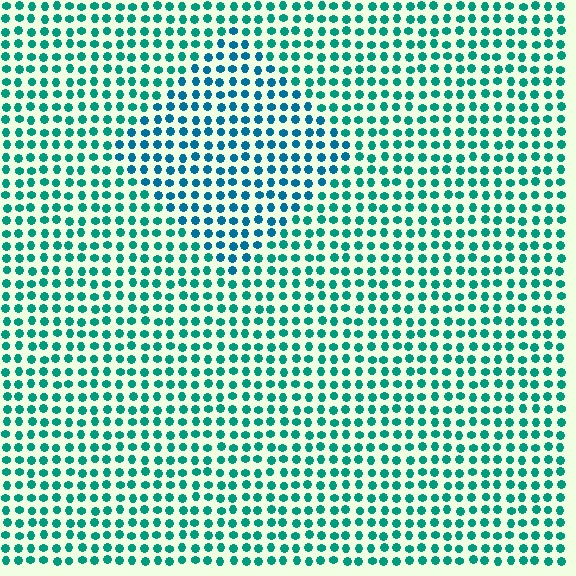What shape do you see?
I see a diamond.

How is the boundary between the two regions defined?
The boundary is defined purely by a slight shift in hue (about 28 degrees). Spacing, size, and orientation are identical on both sides.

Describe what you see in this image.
The image is filled with small teal elements in a uniform arrangement. A diamond-shaped region is visible where the elements are tinted to a slightly different hue, forming a subtle color boundary.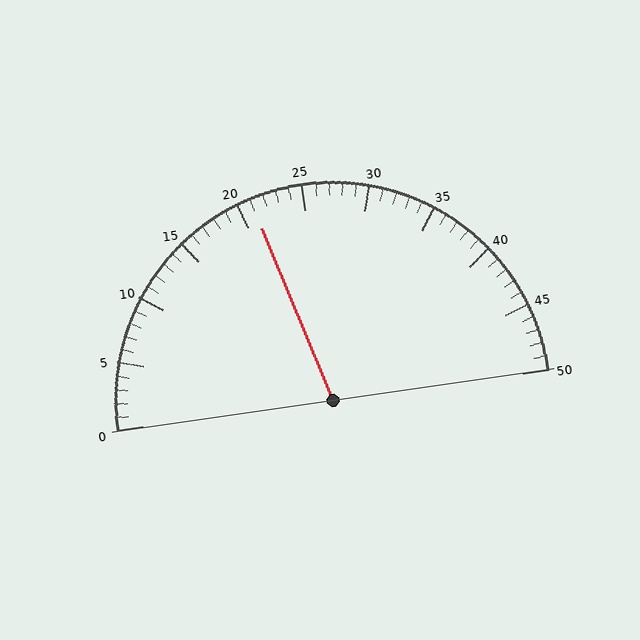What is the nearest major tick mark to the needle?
The nearest major tick mark is 20.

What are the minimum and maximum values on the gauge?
The gauge ranges from 0 to 50.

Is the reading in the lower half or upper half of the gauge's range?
The reading is in the lower half of the range (0 to 50).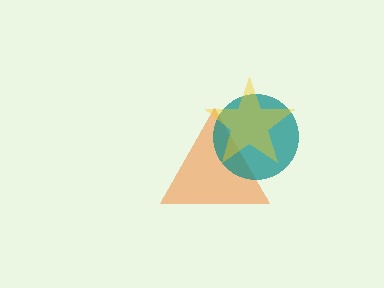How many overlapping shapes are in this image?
There are 3 overlapping shapes in the image.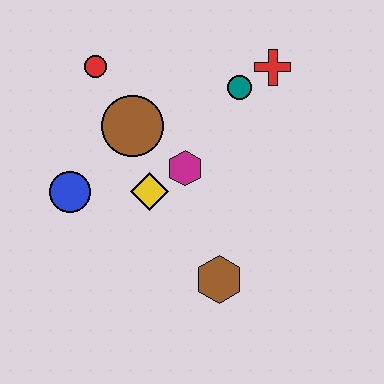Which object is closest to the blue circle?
The yellow diamond is closest to the blue circle.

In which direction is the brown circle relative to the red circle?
The brown circle is below the red circle.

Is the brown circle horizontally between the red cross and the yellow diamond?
No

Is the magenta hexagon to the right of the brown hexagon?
No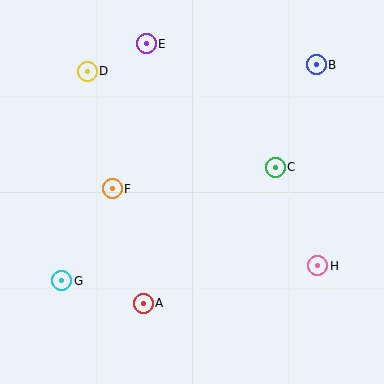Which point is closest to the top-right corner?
Point B is closest to the top-right corner.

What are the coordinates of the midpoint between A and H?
The midpoint between A and H is at (231, 285).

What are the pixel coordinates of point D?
Point D is at (87, 71).